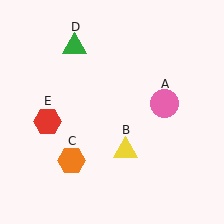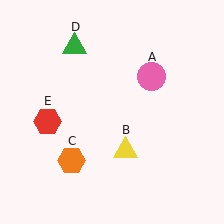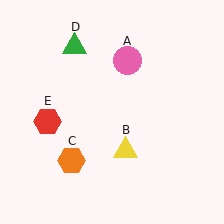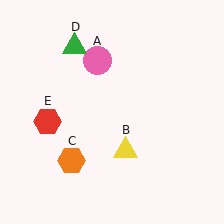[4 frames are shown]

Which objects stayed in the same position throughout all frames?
Yellow triangle (object B) and orange hexagon (object C) and green triangle (object D) and red hexagon (object E) remained stationary.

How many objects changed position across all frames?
1 object changed position: pink circle (object A).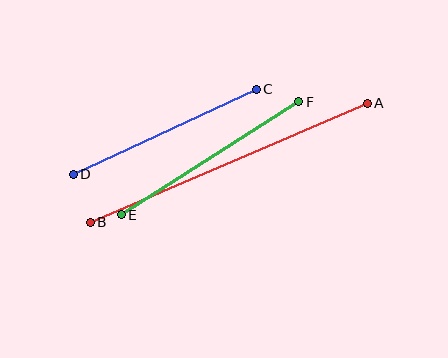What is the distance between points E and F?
The distance is approximately 211 pixels.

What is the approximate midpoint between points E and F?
The midpoint is at approximately (210, 158) pixels.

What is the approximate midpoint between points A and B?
The midpoint is at approximately (229, 163) pixels.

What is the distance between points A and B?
The distance is approximately 302 pixels.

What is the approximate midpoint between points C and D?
The midpoint is at approximately (165, 132) pixels.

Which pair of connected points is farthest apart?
Points A and B are farthest apart.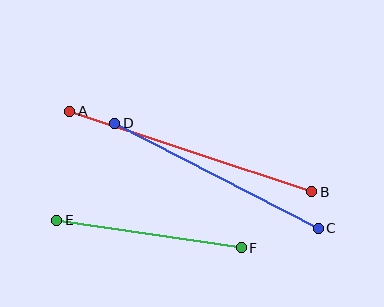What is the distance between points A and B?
The distance is approximately 255 pixels.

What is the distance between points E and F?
The distance is approximately 187 pixels.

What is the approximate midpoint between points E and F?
The midpoint is at approximately (149, 234) pixels.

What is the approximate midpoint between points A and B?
The midpoint is at approximately (191, 151) pixels.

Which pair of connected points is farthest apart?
Points A and B are farthest apart.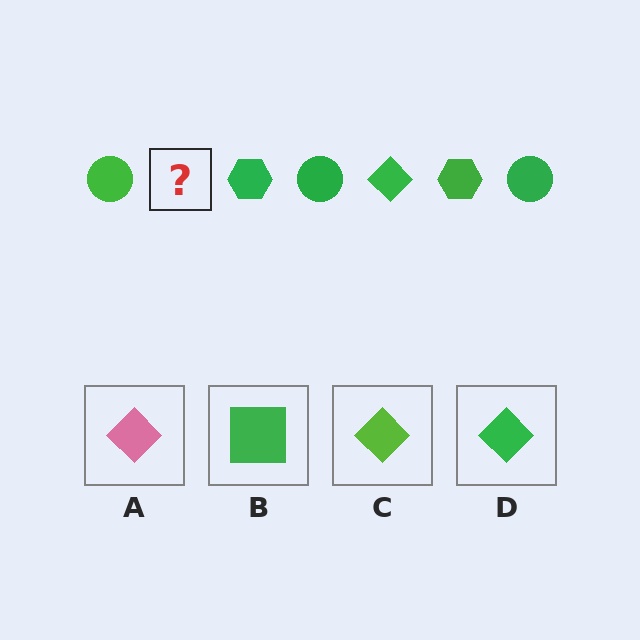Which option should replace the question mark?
Option D.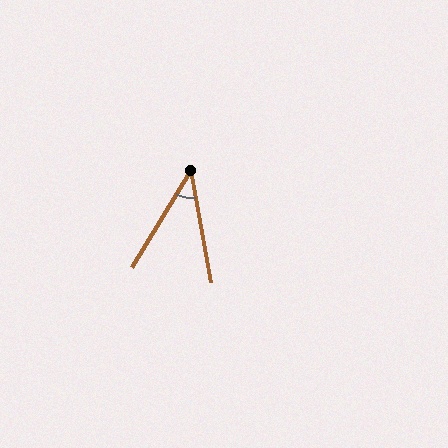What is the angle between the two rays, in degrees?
Approximately 41 degrees.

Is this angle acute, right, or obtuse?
It is acute.